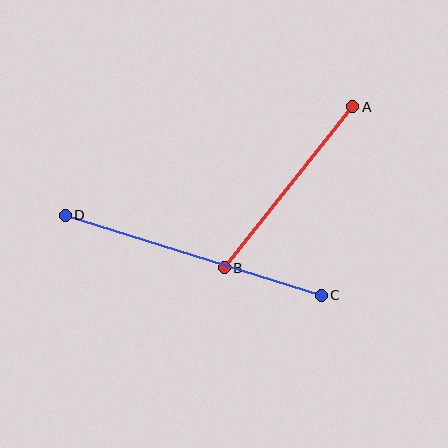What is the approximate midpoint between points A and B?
The midpoint is at approximately (288, 187) pixels.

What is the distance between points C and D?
The distance is approximately 268 pixels.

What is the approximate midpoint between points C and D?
The midpoint is at approximately (193, 255) pixels.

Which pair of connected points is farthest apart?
Points C and D are farthest apart.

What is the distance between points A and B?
The distance is approximately 206 pixels.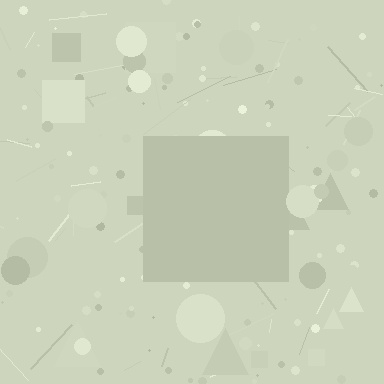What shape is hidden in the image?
A square is hidden in the image.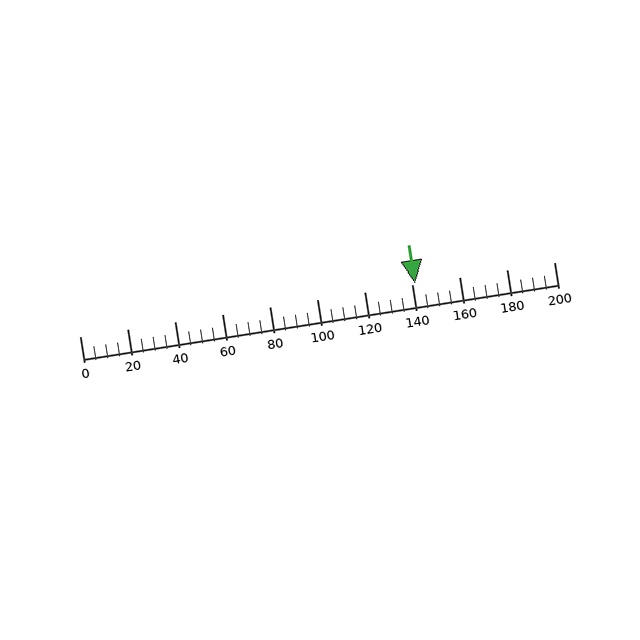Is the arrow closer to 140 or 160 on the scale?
The arrow is closer to 140.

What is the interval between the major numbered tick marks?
The major tick marks are spaced 20 units apart.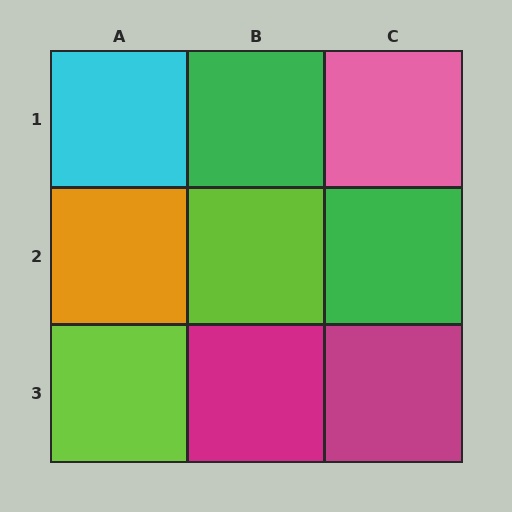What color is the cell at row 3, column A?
Lime.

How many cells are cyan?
1 cell is cyan.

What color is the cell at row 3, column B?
Magenta.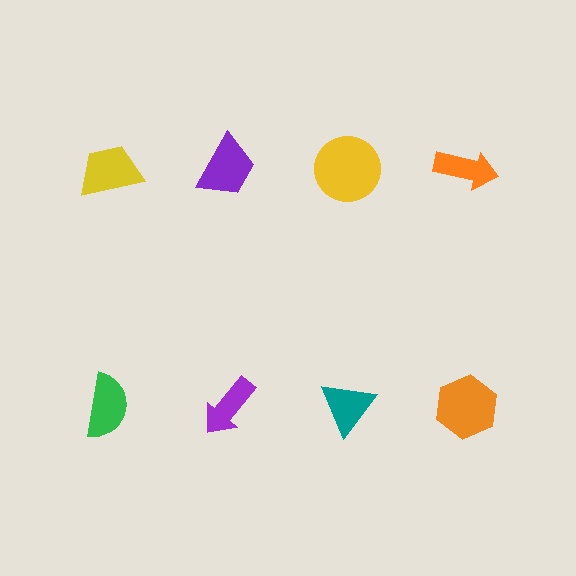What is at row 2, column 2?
A purple arrow.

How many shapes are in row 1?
4 shapes.